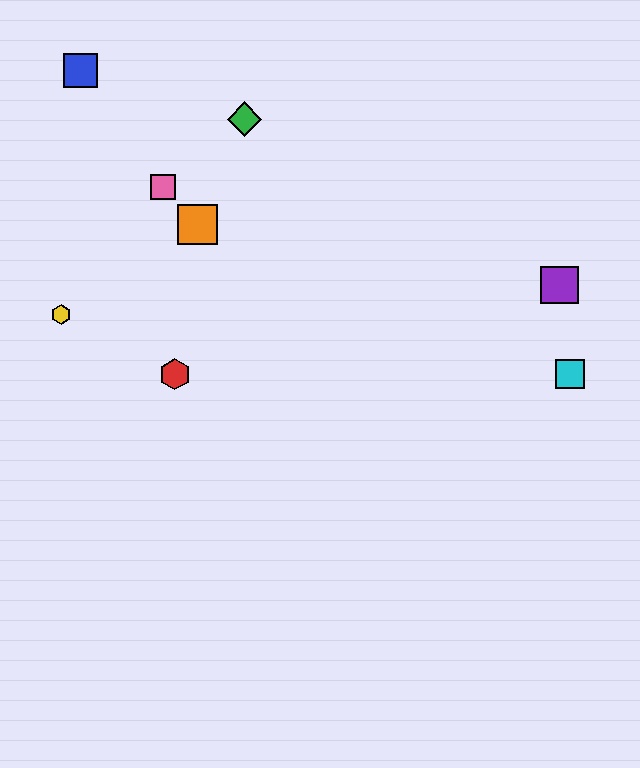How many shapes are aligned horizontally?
2 shapes (the red hexagon, the cyan square) are aligned horizontally.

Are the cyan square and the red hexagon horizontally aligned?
Yes, both are at y≈374.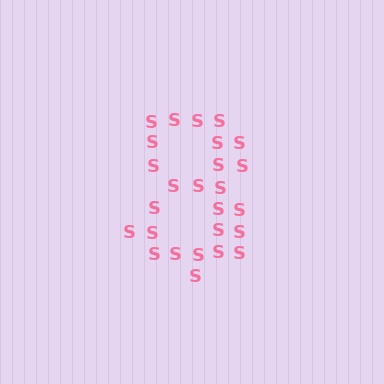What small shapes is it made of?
It is made of small letter S's.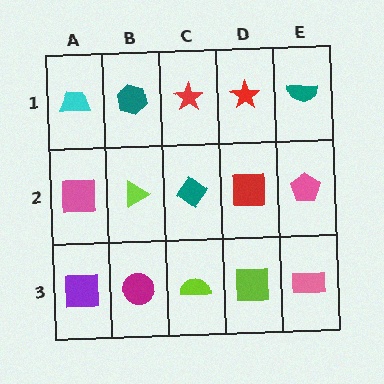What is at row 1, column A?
A cyan trapezoid.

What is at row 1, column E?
A teal semicircle.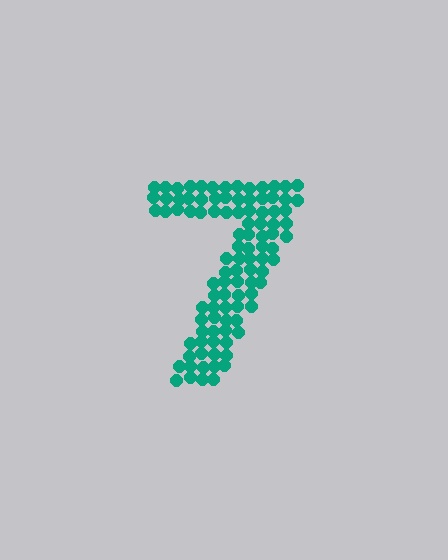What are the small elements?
The small elements are circles.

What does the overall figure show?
The overall figure shows the digit 7.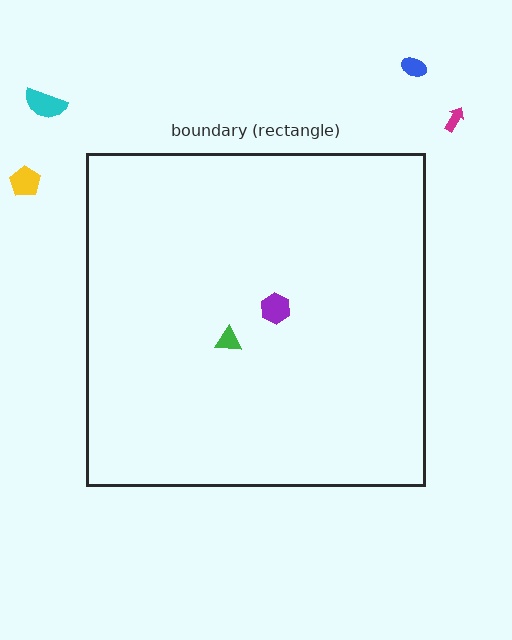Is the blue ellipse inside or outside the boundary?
Outside.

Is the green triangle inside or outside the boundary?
Inside.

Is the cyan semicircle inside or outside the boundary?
Outside.